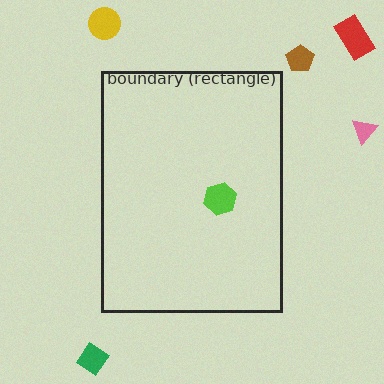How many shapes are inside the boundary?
1 inside, 5 outside.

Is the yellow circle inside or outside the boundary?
Outside.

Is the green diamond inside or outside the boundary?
Outside.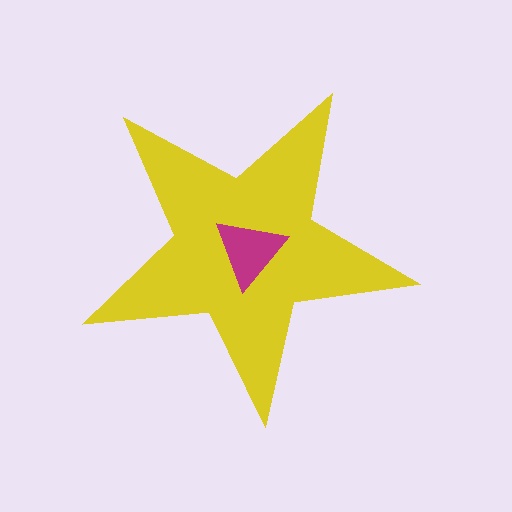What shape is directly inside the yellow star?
The magenta triangle.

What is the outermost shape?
The yellow star.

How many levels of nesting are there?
2.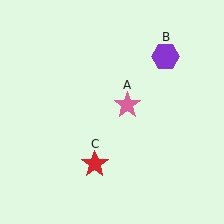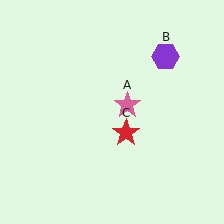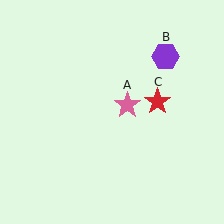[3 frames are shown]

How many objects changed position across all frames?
1 object changed position: red star (object C).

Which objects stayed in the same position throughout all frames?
Pink star (object A) and purple hexagon (object B) remained stationary.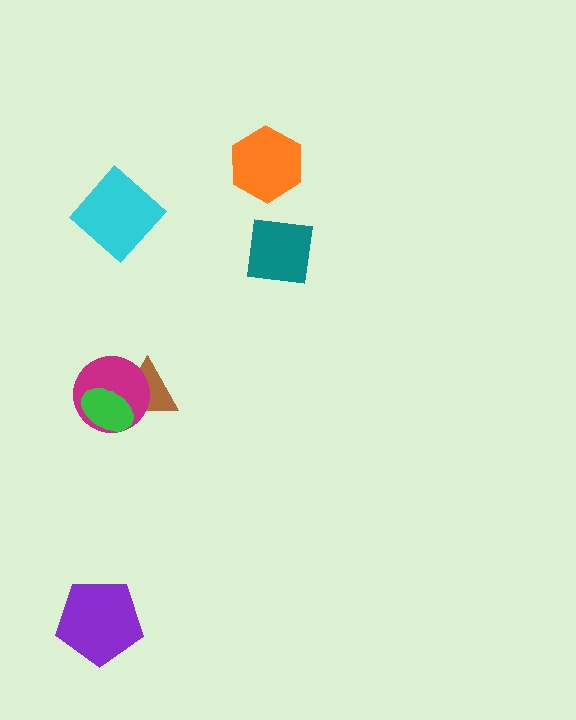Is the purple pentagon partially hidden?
No, no other shape covers it.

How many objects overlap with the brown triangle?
2 objects overlap with the brown triangle.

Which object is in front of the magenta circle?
The green ellipse is in front of the magenta circle.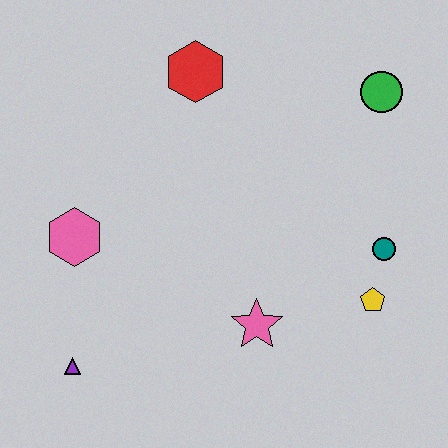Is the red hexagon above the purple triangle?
Yes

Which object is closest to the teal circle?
The yellow pentagon is closest to the teal circle.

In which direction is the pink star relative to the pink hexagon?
The pink star is to the right of the pink hexagon.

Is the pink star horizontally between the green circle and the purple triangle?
Yes